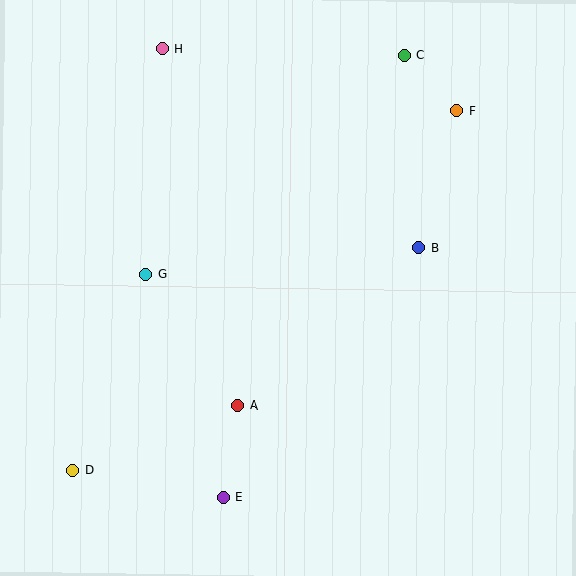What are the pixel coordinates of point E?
Point E is at (223, 497).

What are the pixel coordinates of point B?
Point B is at (418, 248).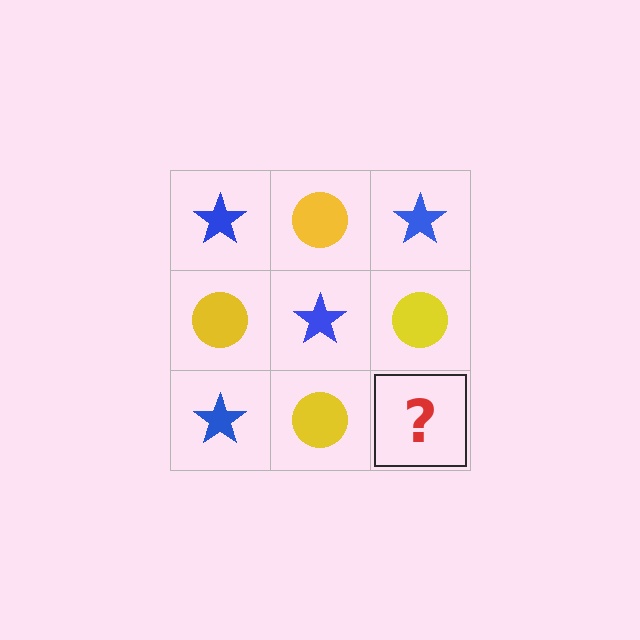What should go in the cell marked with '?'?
The missing cell should contain a blue star.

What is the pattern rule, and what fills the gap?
The rule is that it alternates blue star and yellow circle in a checkerboard pattern. The gap should be filled with a blue star.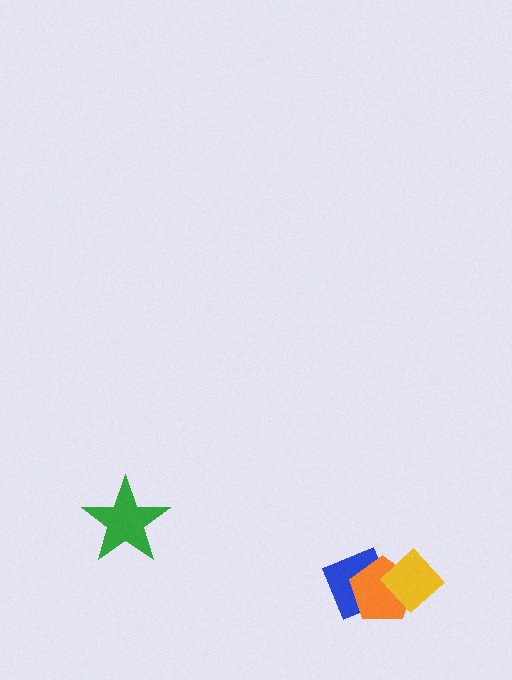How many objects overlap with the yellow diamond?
2 objects overlap with the yellow diamond.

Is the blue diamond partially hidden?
Yes, it is partially covered by another shape.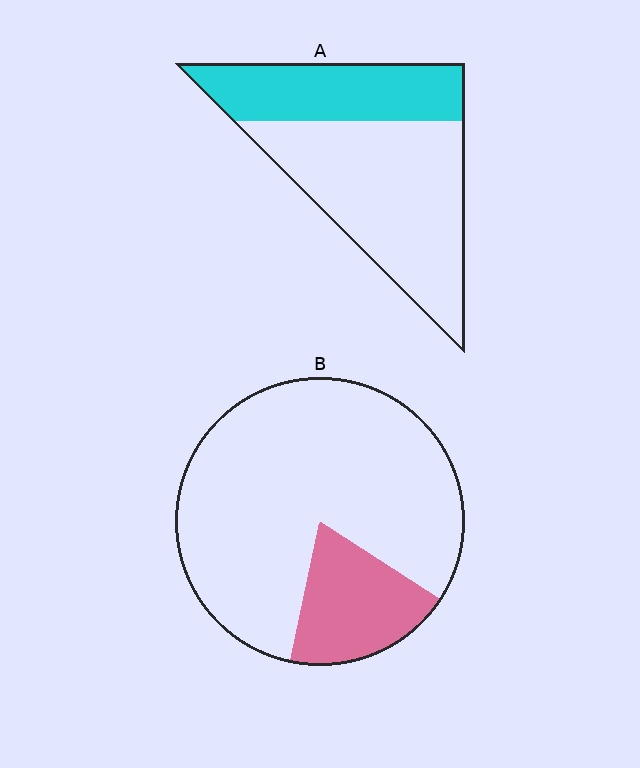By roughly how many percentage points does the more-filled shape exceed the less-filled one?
By roughly 15 percentage points (A over B).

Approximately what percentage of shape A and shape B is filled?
A is approximately 35% and B is approximately 20%.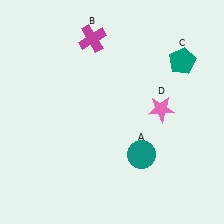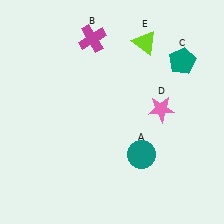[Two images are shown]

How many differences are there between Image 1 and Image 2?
There is 1 difference between the two images.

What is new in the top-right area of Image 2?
A lime triangle (E) was added in the top-right area of Image 2.